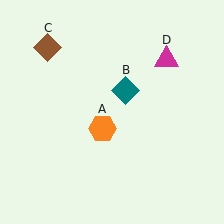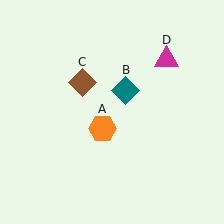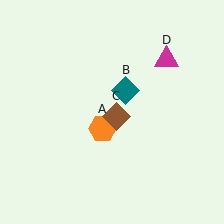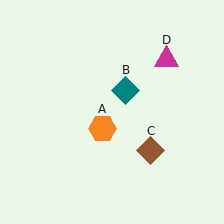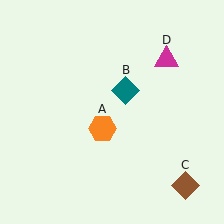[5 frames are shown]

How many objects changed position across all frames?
1 object changed position: brown diamond (object C).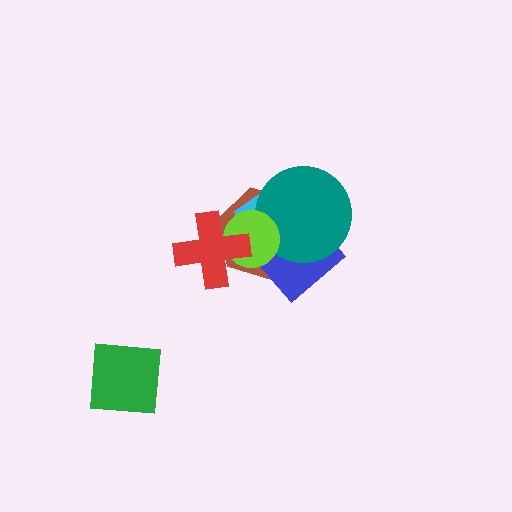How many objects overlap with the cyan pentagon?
5 objects overlap with the cyan pentagon.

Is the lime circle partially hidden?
Yes, it is partially covered by another shape.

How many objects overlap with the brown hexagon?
5 objects overlap with the brown hexagon.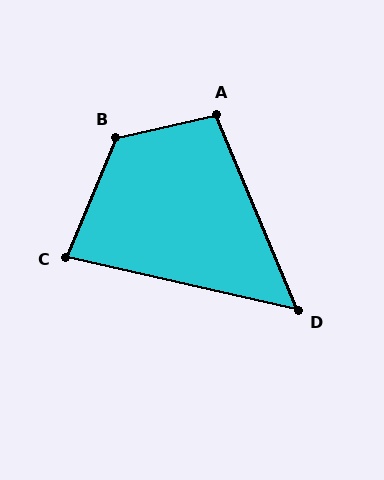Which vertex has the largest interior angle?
B, at approximately 125 degrees.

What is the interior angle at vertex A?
Approximately 100 degrees (obtuse).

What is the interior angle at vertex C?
Approximately 80 degrees (acute).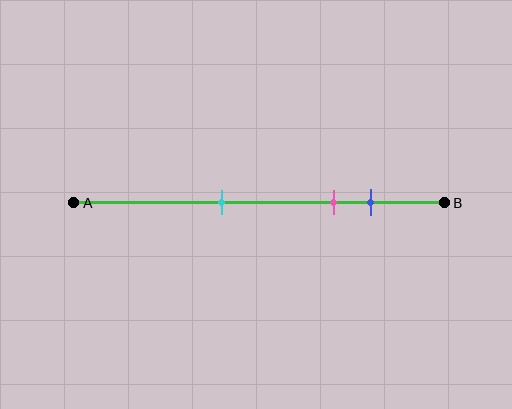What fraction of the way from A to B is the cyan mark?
The cyan mark is approximately 40% (0.4) of the way from A to B.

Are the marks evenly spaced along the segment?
No, the marks are not evenly spaced.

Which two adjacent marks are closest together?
The pink and blue marks are the closest adjacent pair.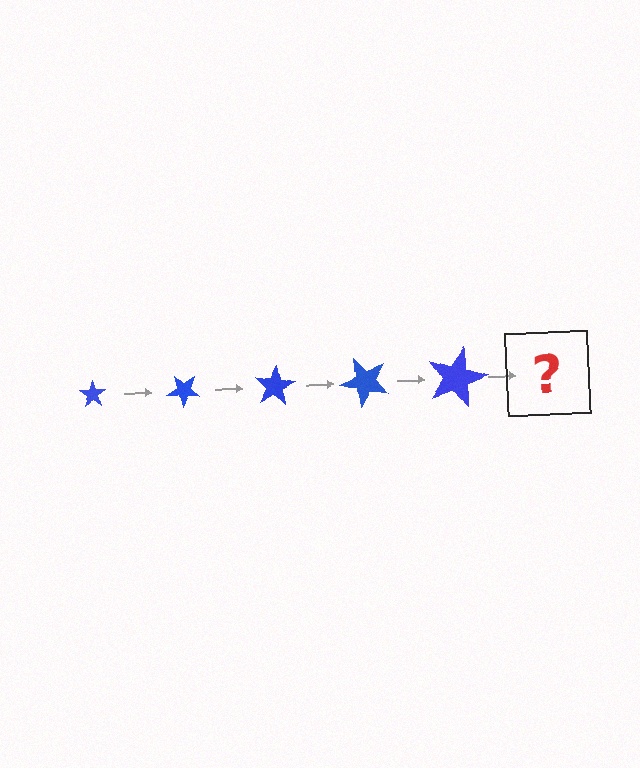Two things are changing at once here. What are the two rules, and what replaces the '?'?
The two rules are that the star grows larger each step and it rotates 40 degrees each step. The '?' should be a star, larger than the previous one and rotated 200 degrees from the start.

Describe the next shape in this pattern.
It should be a star, larger than the previous one and rotated 200 degrees from the start.